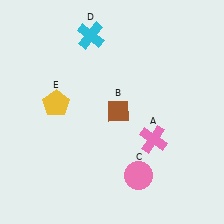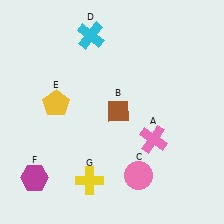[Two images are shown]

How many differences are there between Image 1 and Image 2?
There are 2 differences between the two images.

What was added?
A magenta hexagon (F), a yellow cross (G) were added in Image 2.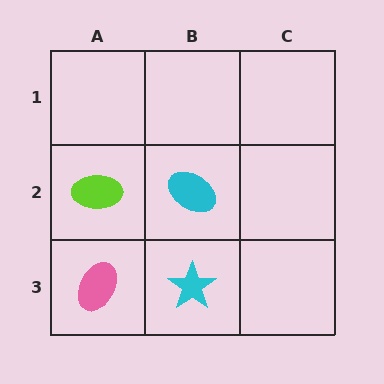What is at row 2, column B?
A cyan ellipse.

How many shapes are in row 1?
0 shapes.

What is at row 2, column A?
A lime ellipse.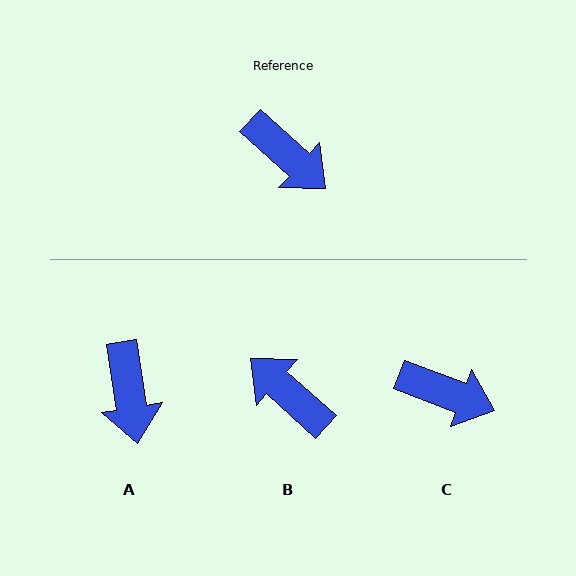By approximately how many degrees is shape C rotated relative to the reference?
Approximately 21 degrees counter-clockwise.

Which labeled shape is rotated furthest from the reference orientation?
B, about 180 degrees away.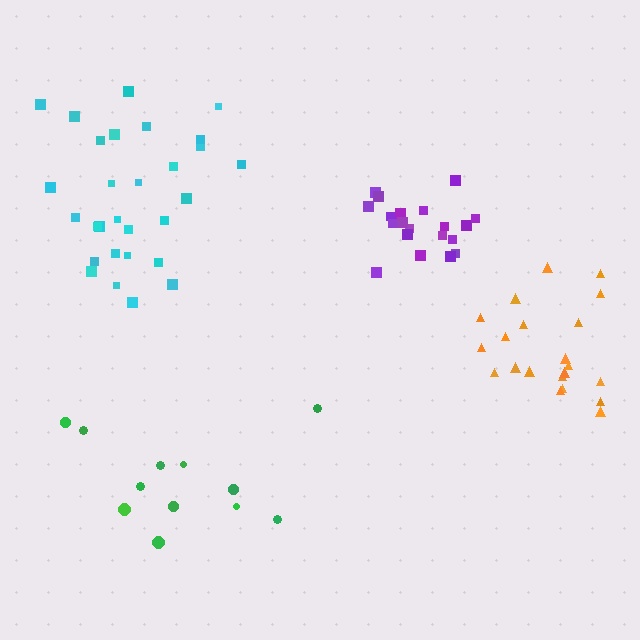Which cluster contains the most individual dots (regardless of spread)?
Cyan (29).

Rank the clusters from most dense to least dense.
purple, cyan, orange, green.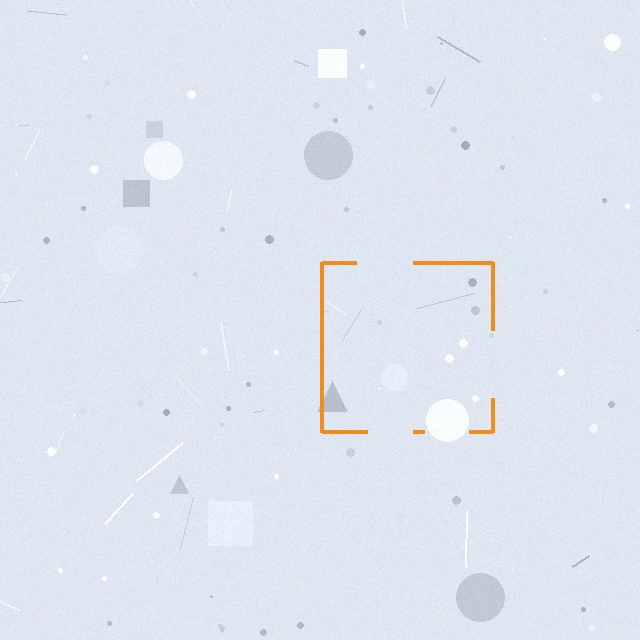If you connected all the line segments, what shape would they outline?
They would outline a square.